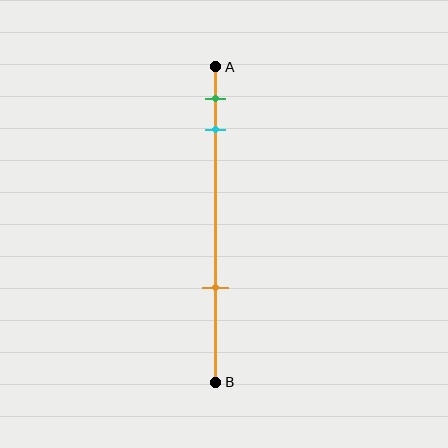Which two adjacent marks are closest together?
The green and cyan marks are the closest adjacent pair.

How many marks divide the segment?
There are 3 marks dividing the segment.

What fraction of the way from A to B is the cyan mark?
The cyan mark is approximately 20% (0.2) of the way from A to B.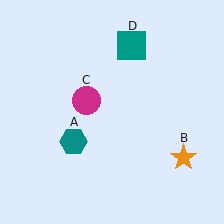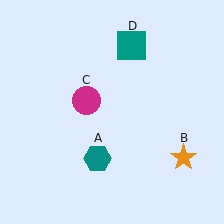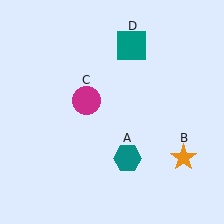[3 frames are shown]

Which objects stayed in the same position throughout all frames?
Orange star (object B) and magenta circle (object C) and teal square (object D) remained stationary.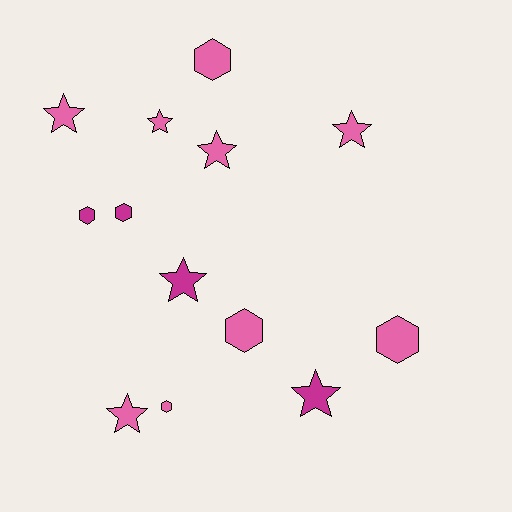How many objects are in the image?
There are 13 objects.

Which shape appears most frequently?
Star, with 7 objects.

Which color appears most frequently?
Pink, with 9 objects.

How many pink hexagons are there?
There are 4 pink hexagons.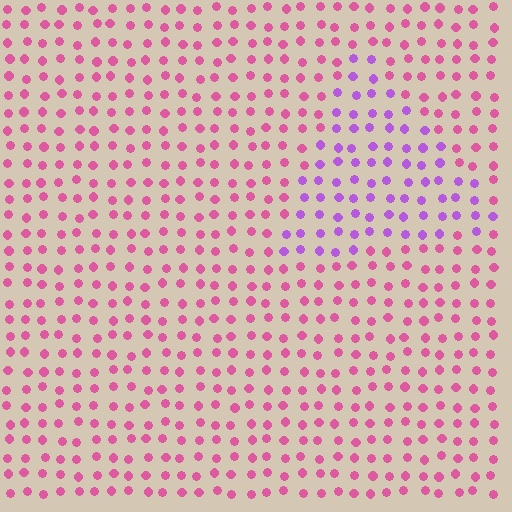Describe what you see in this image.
The image is filled with small pink elements in a uniform arrangement. A triangle-shaped region is visible where the elements are tinted to a slightly different hue, forming a subtle color boundary.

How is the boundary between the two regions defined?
The boundary is defined purely by a slight shift in hue (about 46 degrees). Spacing, size, and orientation are identical on both sides.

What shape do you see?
I see a triangle.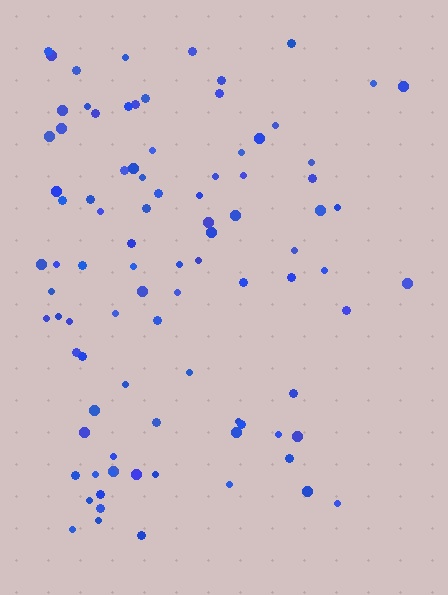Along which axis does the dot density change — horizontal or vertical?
Horizontal.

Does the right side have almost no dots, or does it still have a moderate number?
Still a moderate number, just noticeably fewer than the left.